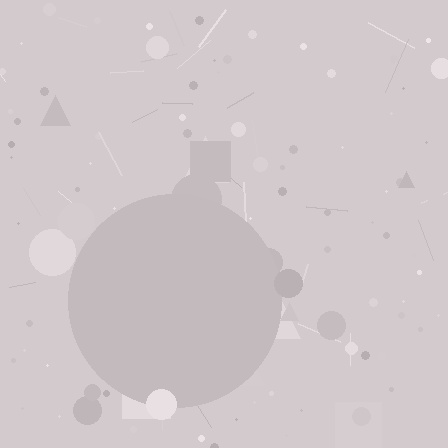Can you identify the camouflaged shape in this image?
The camouflaged shape is a circle.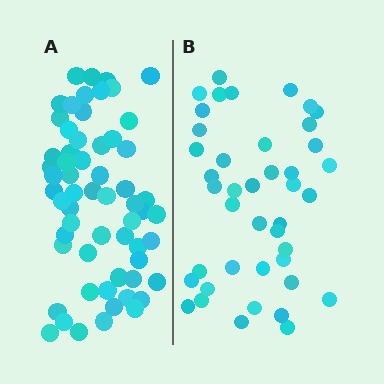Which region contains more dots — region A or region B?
Region A (the left region) has more dots.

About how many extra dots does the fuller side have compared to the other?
Region A has approximately 20 more dots than region B.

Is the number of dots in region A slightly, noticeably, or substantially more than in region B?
Region A has noticeably more, but not dramatically so. The ratio is roughly 1.4 to 1.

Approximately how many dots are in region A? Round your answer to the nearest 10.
About 60 dots.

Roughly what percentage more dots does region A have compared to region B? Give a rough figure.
About 45% more.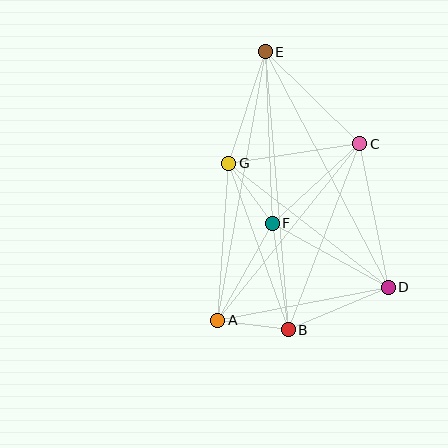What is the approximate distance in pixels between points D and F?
The distance between D and F is approximately 132 pixels.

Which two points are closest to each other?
Points A and B are closest to each other.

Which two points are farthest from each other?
Points B and E are farthest from each other.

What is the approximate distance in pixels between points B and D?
The distance between B and D is approximately 109 pixels.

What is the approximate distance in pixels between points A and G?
The distance between A and G is approximately 157 pixels.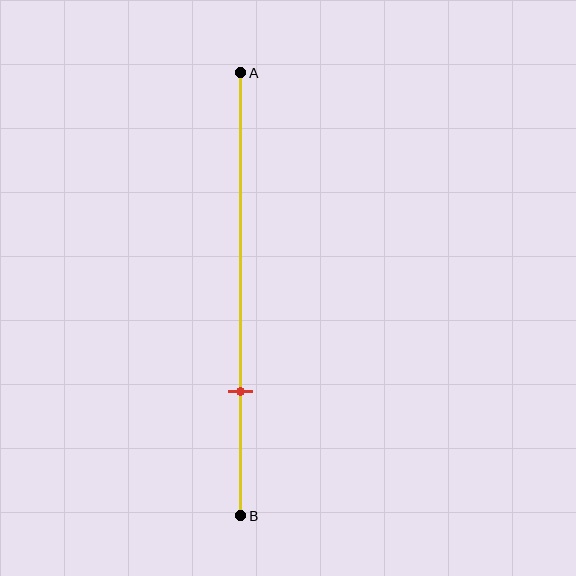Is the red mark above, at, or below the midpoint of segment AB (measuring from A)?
The red mark is below the midpoint of segment AB.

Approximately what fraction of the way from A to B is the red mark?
The red mark is approximately 70% of the way from A to B.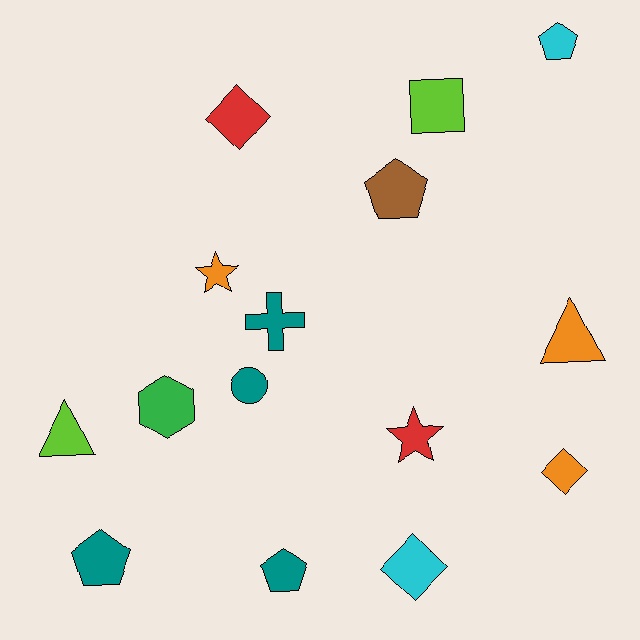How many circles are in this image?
There is 1 circle.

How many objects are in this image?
There are 15 objects.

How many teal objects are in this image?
There are 4 teal objects.